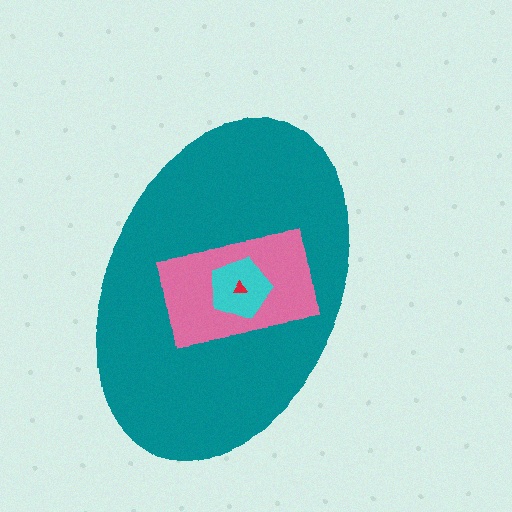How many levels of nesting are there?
4.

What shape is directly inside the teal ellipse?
The pink rectangle.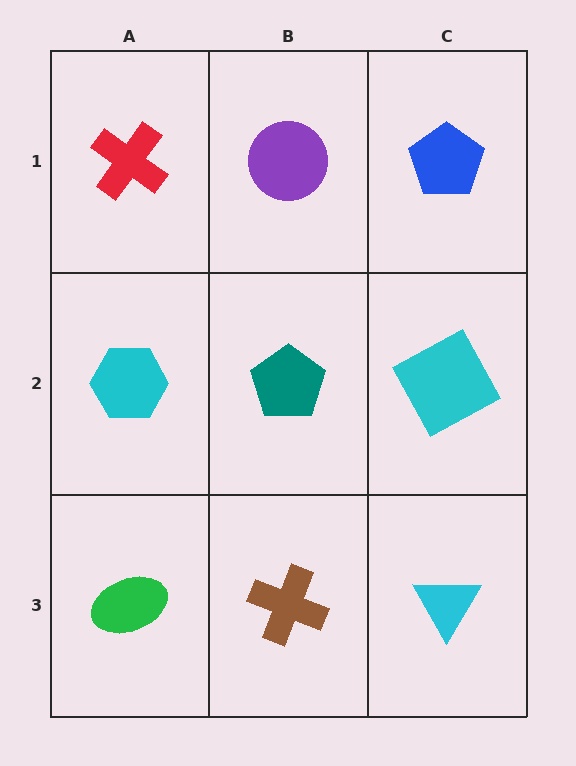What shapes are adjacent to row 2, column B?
A purple circle (row 1, column B), a brown cross (row 3, column B), a cyan hexagon (row 2, column A), a cyan square (row 2, column C).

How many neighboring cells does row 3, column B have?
3.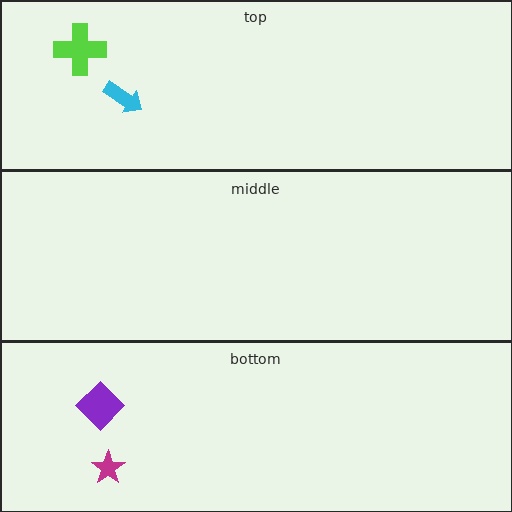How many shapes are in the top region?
2.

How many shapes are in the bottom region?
2.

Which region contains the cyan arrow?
The top region.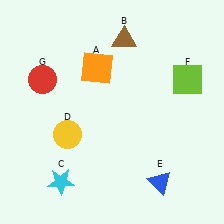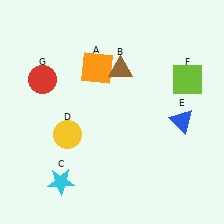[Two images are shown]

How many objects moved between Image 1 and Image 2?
2 objects moved between the two images.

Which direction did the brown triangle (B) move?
The brown triangle (B) moved down.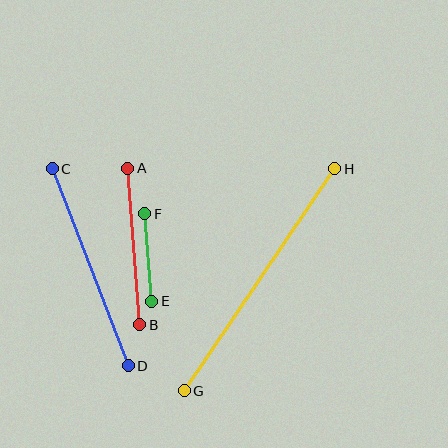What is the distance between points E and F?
The distance is approximately 88 pixels.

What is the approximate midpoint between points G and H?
The midpoint is at approximately (259, 280) pixels.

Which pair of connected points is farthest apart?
Points G and H are farthest apart.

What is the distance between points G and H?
The distance is approximately 269 pixels.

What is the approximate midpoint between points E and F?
The midpoint is at approximately (148, 257) pixels.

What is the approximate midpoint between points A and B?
The midpoint is at approximately (134, 246) pixels.